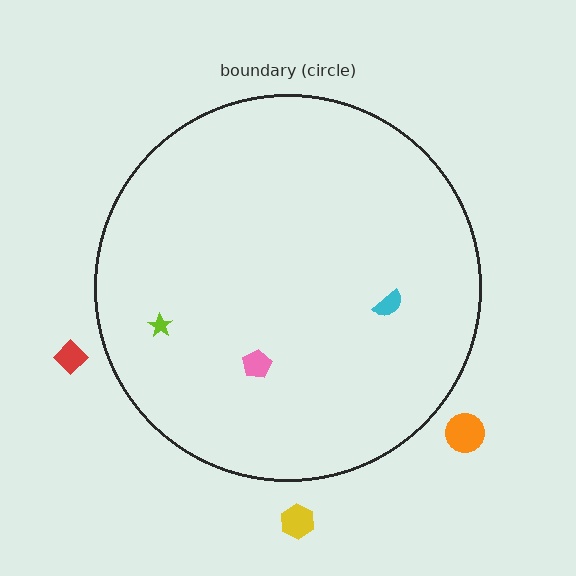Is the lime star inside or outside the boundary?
Inside.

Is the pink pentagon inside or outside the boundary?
Inside.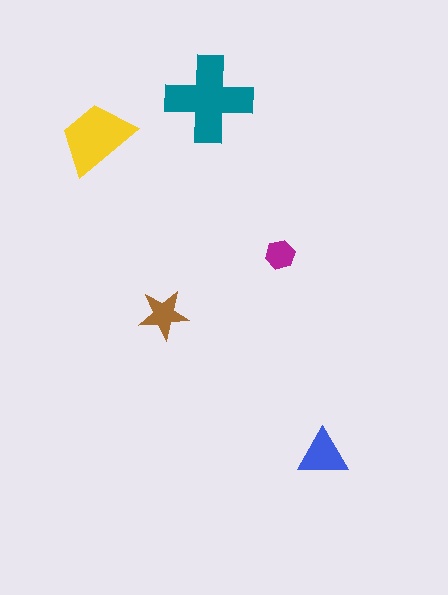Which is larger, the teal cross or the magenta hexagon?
The teal cross.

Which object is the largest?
The teal cross.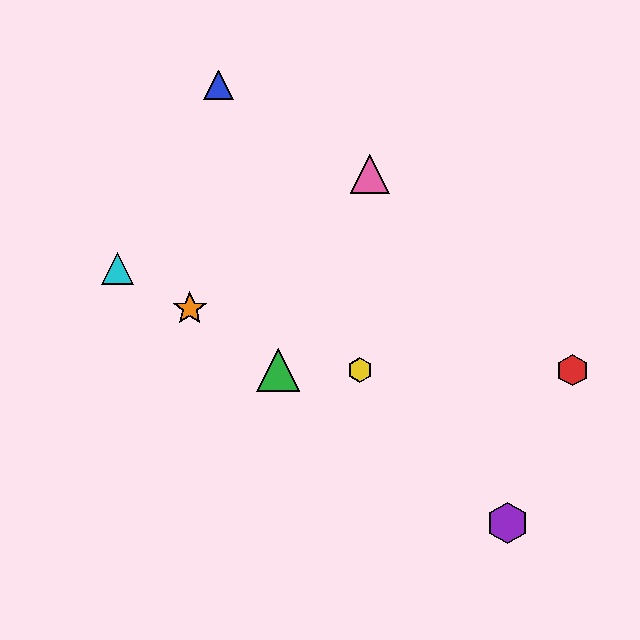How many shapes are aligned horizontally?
3 shapes (the red hexagon, the green triangle, the yellow hexagon) are aligned horizontally.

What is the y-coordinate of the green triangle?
The green triangle is at y≈370.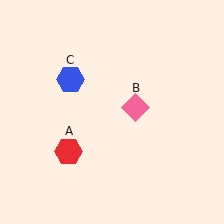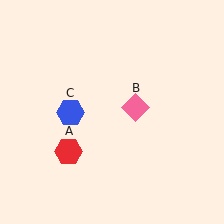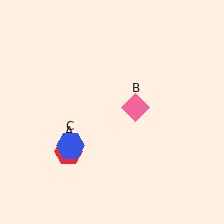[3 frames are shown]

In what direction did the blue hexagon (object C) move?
The blue hexagon (object C) moved down.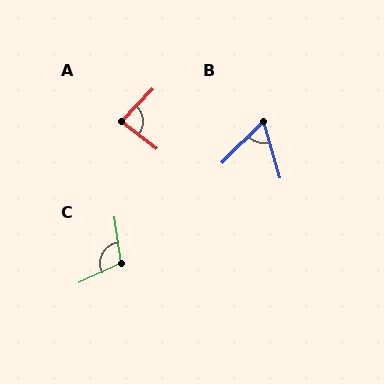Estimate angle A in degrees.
Approximately 83 degrees.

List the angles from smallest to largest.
B (61°), A (83°), C (108°).